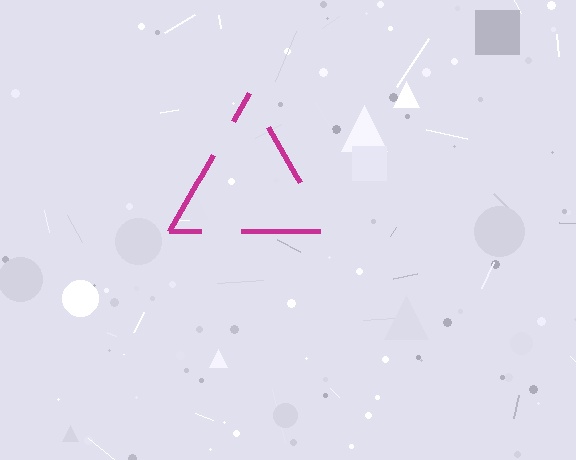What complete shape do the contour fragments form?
The contour fragments form a triangle.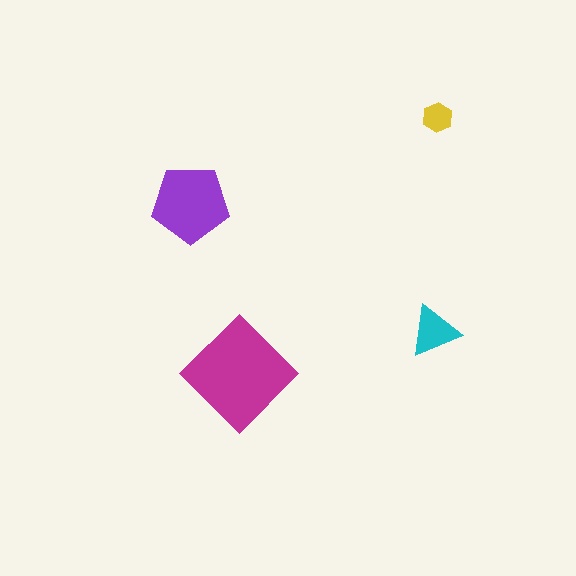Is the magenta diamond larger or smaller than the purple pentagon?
Larger.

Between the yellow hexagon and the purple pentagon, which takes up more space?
The purple pentagon.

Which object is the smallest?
The yellow hexagon.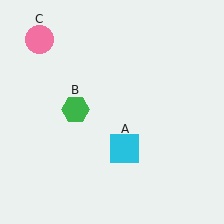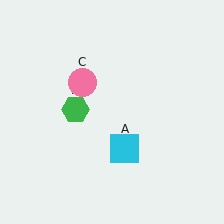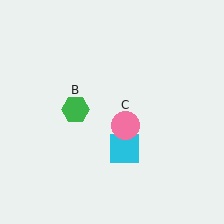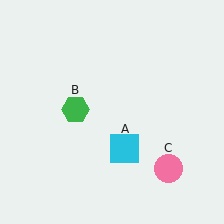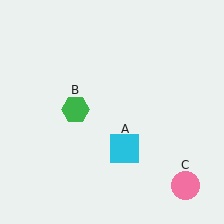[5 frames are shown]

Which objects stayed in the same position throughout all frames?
Cyan square (object A) and green hexagon (object B) remained stationary.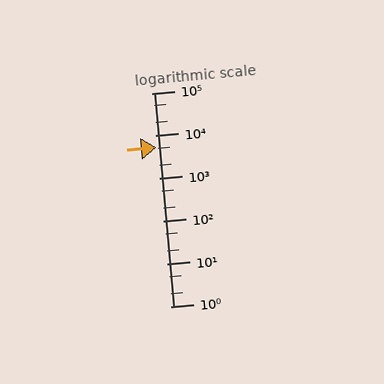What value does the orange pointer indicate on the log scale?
The pointer indicates approximately 5200.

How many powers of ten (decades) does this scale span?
The scale spans 5 decades, from 1 to 100000.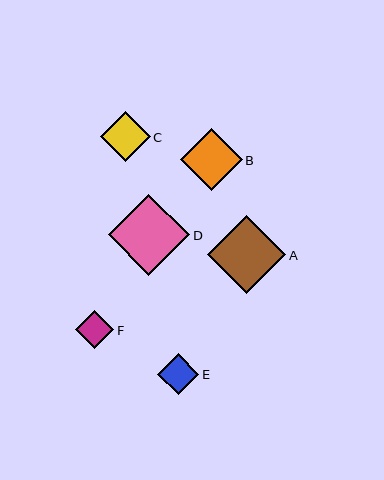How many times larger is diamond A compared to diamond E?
Diamond A is approximately 1.9 times the size of diamond E.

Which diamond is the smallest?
Diamond F is the smallest with a size of approximately 38 pixels.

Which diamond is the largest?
Diamond D is the largest with a size of approximately 81 pixels.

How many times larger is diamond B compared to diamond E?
Diamond B is approximately 1.5 times the size of diamond E.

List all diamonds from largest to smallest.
From largest to smallest: D, A, B, C, E, F.